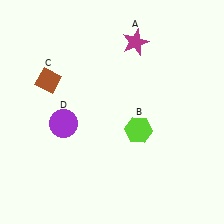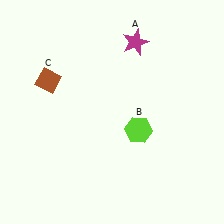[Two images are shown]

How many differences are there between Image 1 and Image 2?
There is 1 difference between the two images.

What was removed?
The purple circle (D) was removed in Image 2.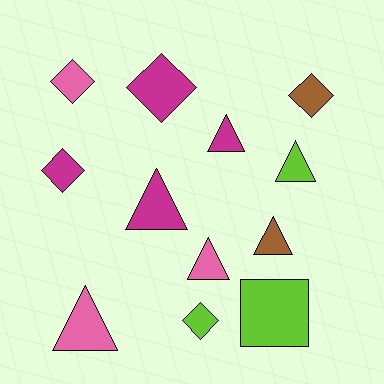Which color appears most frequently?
Magenta, with 4 objects.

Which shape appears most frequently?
Triangle, with 6 objects.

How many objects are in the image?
There are 12 objects.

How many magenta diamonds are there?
There are 2 magenta diamonds.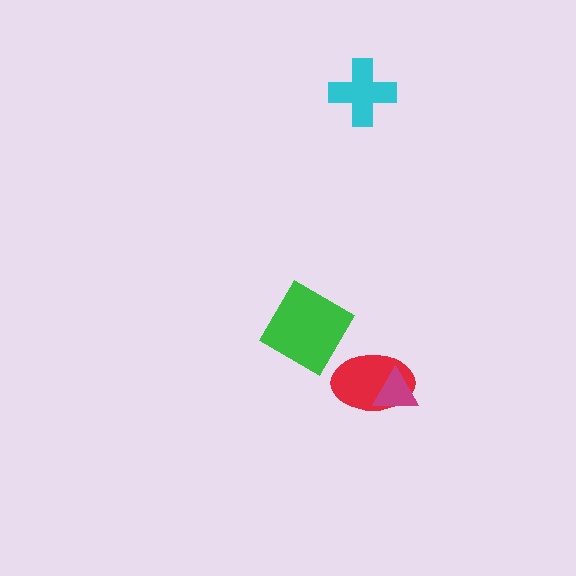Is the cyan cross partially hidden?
No, no other shape covers it.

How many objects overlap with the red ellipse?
1 object overlaps with the red ellipse.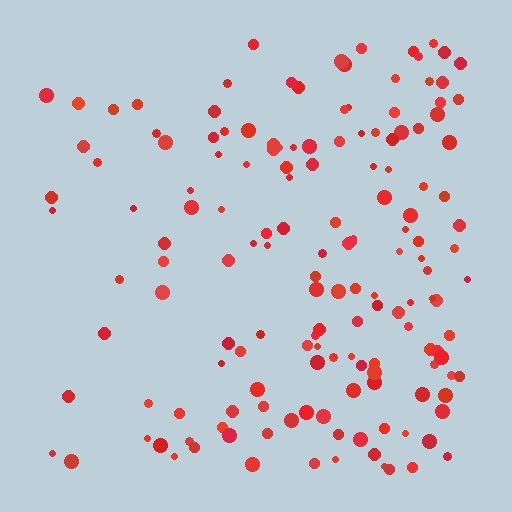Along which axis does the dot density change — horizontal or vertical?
Horizontal.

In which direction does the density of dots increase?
From left to right, with the right side densest.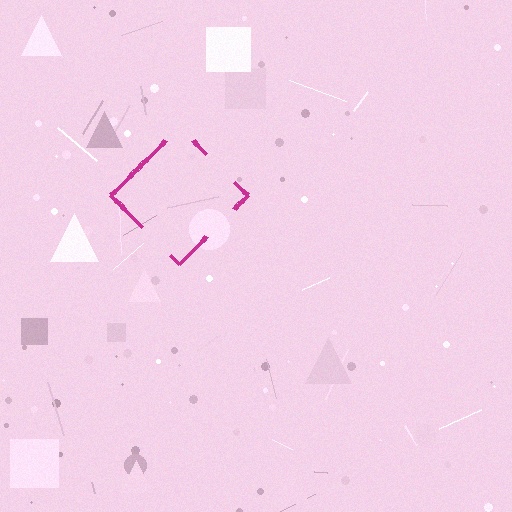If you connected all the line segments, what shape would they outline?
They would outline a diamond.